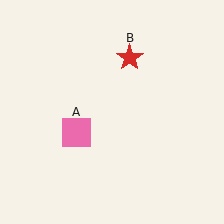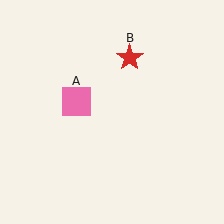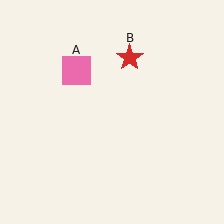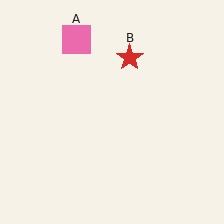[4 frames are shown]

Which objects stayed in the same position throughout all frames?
Red star (object B) remained stationary.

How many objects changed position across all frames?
1 object changed position: pink square (object A).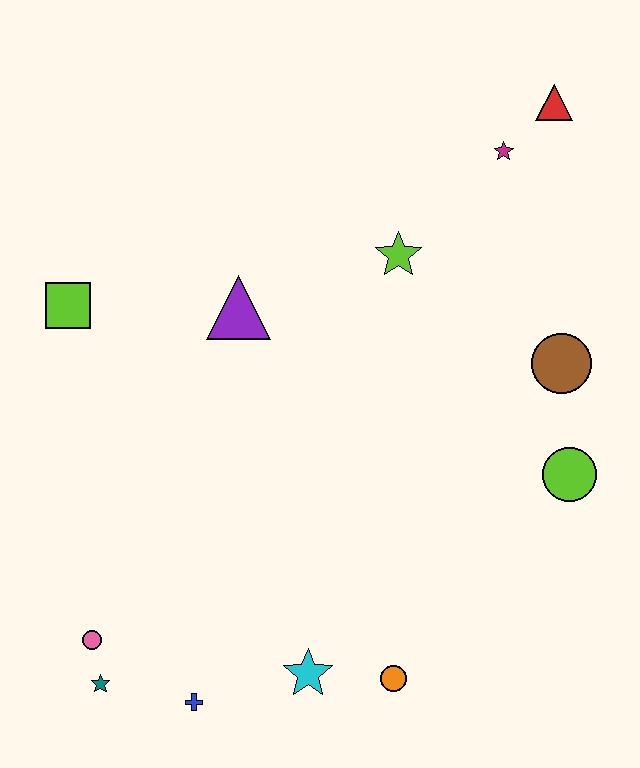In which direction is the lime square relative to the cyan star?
The lime square is above the cyan star.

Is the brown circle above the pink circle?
Yes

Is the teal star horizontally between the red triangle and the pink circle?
Yes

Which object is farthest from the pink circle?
The red triangle is farthest from the pink circle.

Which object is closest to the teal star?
The pink circle is closest to the teal star.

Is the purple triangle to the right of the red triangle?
No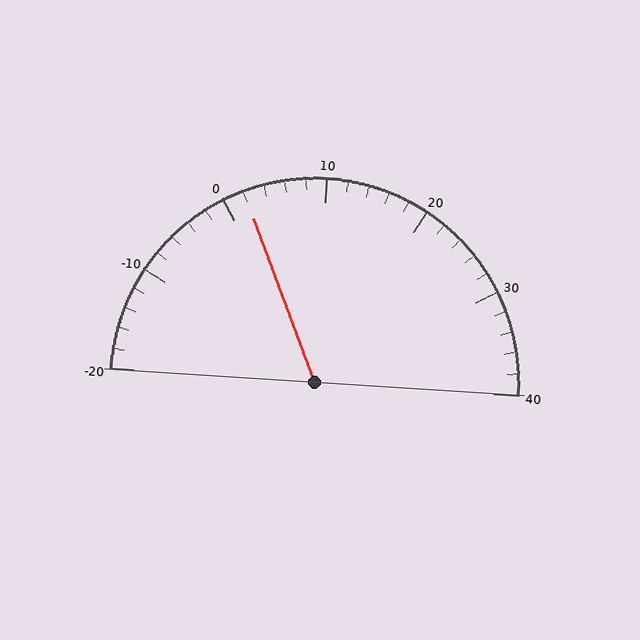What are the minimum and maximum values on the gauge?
The gauge ranges from -20 to 40.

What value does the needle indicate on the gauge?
The needle indicates approximately 2.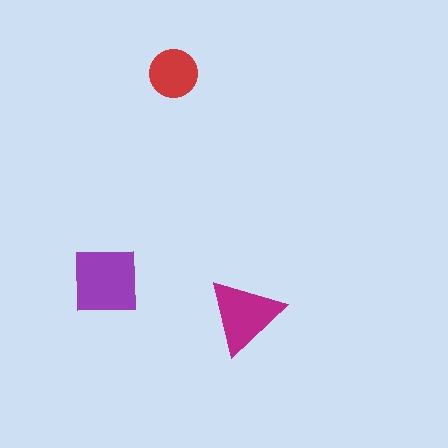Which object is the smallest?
The red circle.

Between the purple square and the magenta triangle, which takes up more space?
The purple square.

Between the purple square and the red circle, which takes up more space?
The purple square.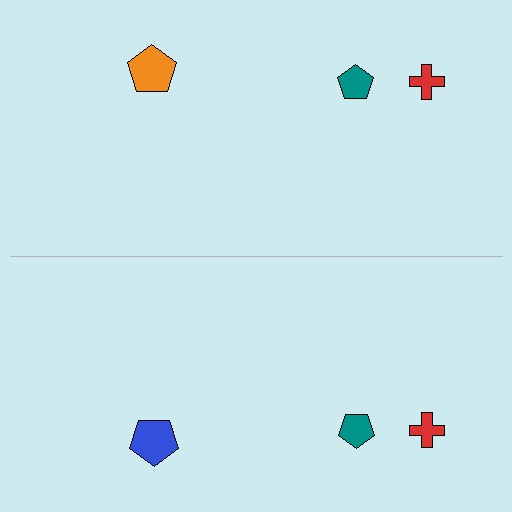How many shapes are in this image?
There are 6 shapes in this image.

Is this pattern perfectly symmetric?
No, the pattern is not perfectly symmetric. The blue pentagon on the bottom side breaks the symmetry — its mirror counterpart is orange.